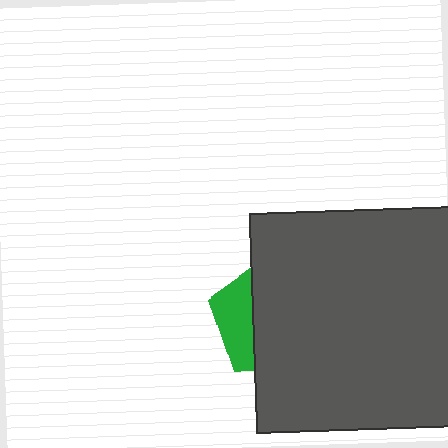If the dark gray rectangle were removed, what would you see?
You would see the complete green pentagon.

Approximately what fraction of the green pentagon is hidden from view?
Roughly 70% of the green pentagon is hidden behind the dark gray rectangle.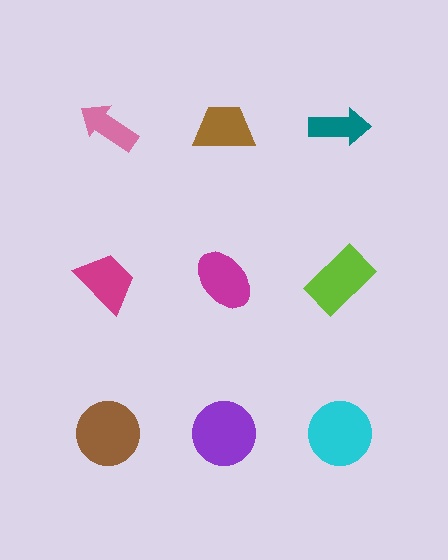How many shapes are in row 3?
3 shapes.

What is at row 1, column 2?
A brown trapezoid.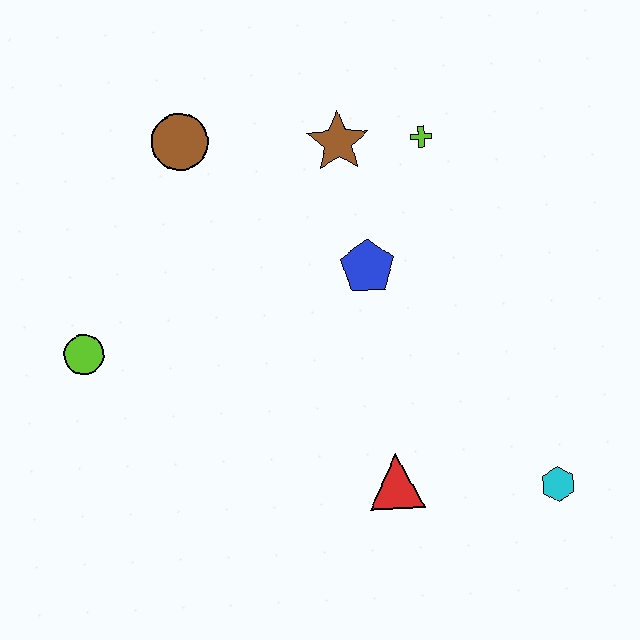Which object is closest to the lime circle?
The brown circle is closest to the lime circle.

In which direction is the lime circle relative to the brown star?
The lime circle is to the left of the brown star.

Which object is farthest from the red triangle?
The brown circle is farthest from the red triangle.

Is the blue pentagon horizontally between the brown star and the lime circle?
No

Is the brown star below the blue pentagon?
No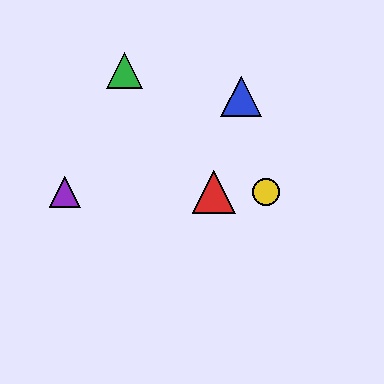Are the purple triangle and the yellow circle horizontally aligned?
Yes, both are at y≈192.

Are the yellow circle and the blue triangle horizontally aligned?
No, the yellow circle is at y≈192 and the blue triangle is at y≈96.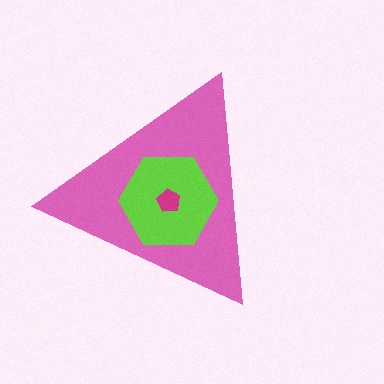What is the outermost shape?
The pink triangle.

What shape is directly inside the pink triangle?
The lime hexagon.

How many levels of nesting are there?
3.